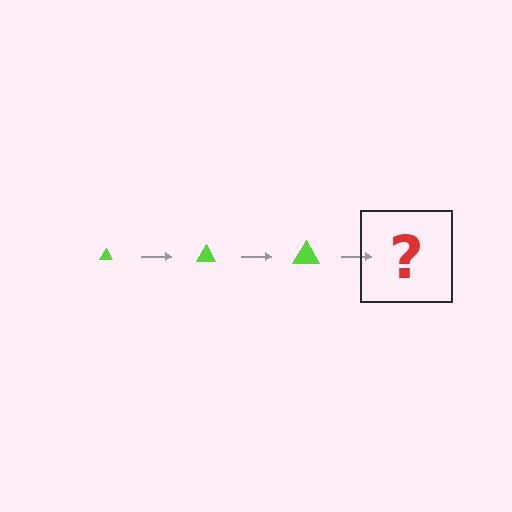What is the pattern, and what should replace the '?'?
The pattern is that the triangle gets progressively larger each step. The '?' should be a lime triangle, larger than the previous one.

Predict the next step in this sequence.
The next step is a lime triangle, larger than the previous one.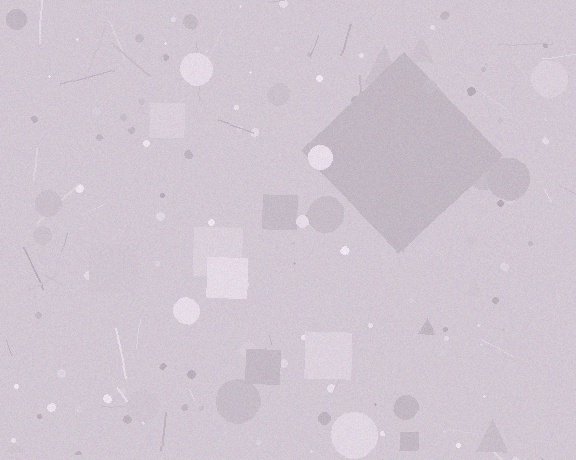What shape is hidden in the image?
A diamond is hidden in the image.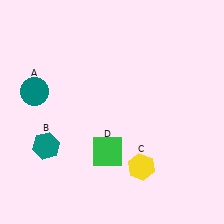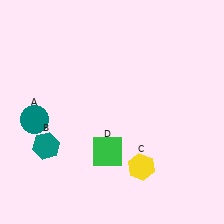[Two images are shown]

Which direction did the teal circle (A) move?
The teal circle (A) moved down.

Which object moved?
The teal circle (A) moved down.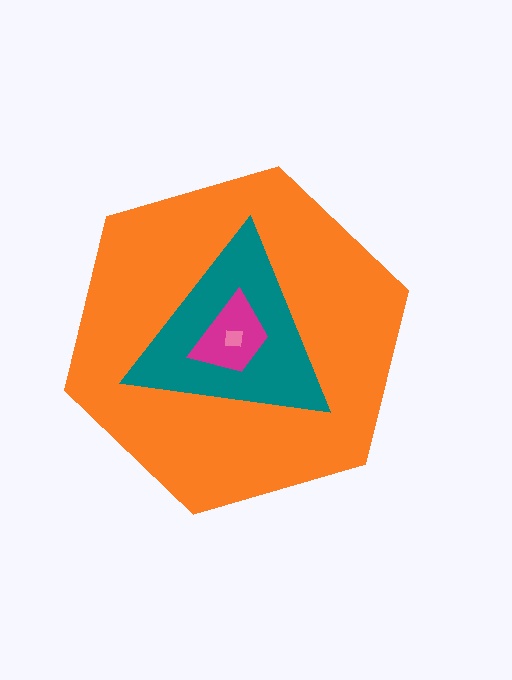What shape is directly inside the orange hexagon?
The teal triangle.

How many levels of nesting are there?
4.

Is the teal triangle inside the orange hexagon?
Yes.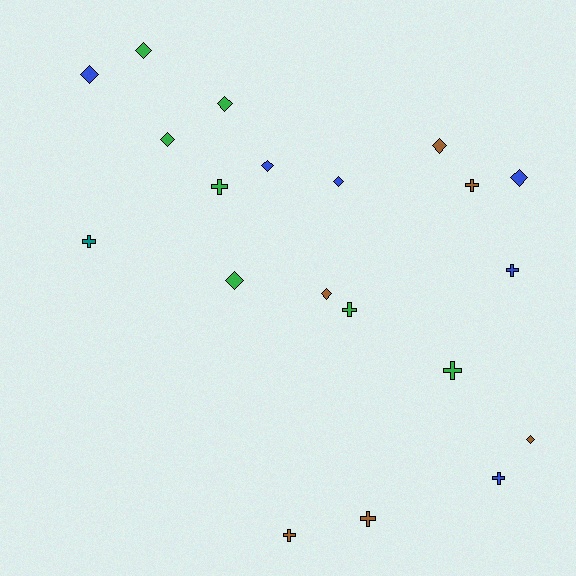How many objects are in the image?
There are 20 objects.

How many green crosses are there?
There are 3 green crosses.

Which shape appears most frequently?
Diamond, with 11 objects.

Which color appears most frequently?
Green, with 7 objects.